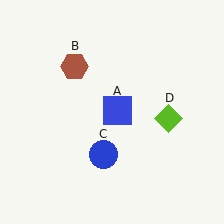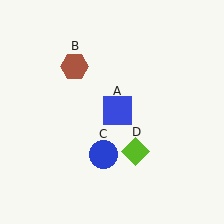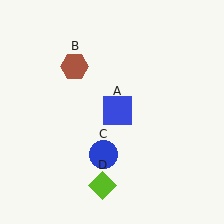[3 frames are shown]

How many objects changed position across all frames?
1 object changed position: lime diamond (object D).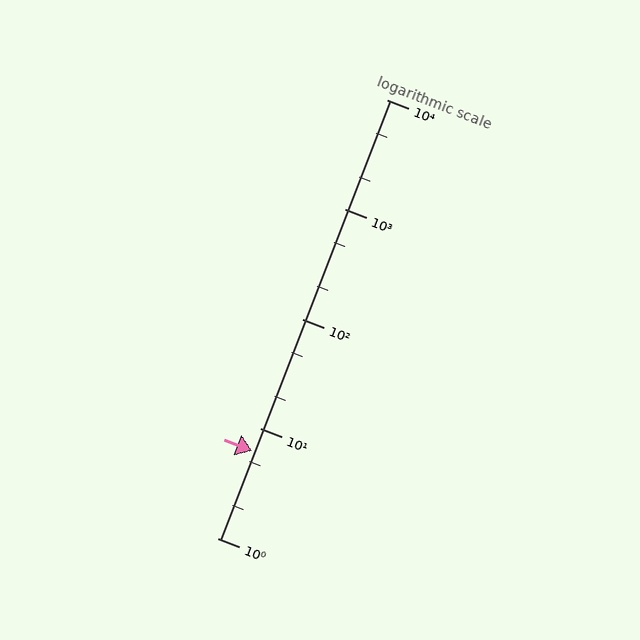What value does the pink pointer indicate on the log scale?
The pointer indicates approximately 6.3.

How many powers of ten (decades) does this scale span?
The scale spans 4 decades, from 1 to 10000.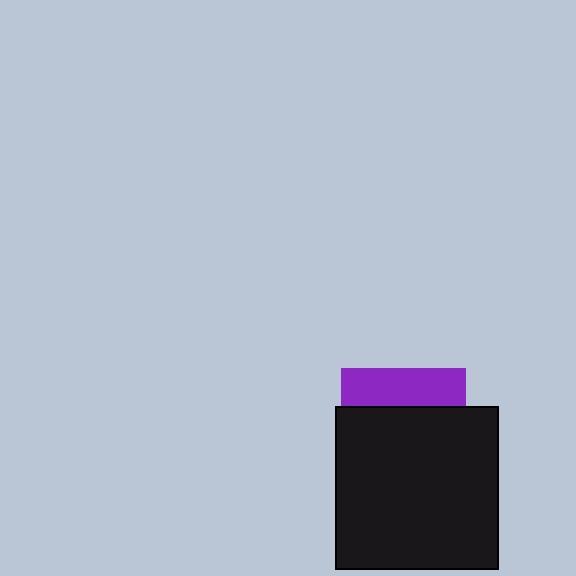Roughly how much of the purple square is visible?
A small part of it is visible (roughly 30%).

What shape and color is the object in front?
The object in front is a black square.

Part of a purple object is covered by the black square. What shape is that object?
It is a square.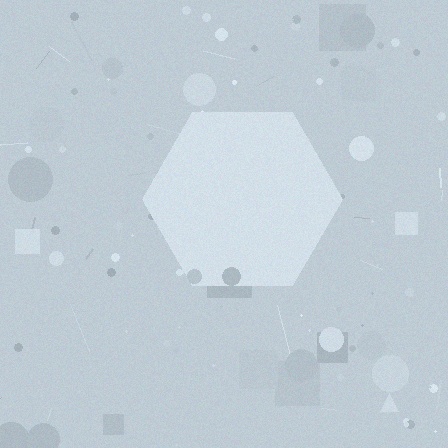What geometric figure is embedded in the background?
A hexagon is embedded in the background.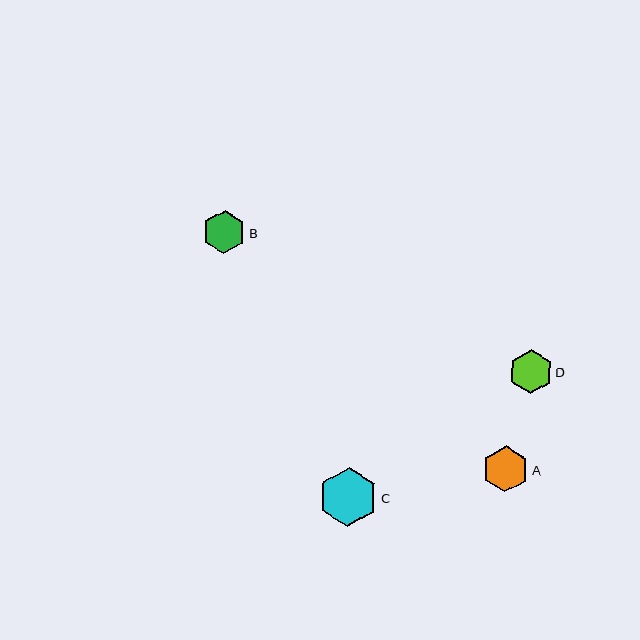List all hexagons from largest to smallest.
From largest to smallest: C, A, D, B.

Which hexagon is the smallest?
Hexagon B is the smallest with a size of approximately 43 pixels.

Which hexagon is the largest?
Hexagon C is the largest with a size of approximately 59 pixels.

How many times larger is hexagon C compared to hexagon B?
Hexagon C is approximately 1.4 times the size of hexagon B.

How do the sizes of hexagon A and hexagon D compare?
Hexagon A and hexagon D are approximately the same size.